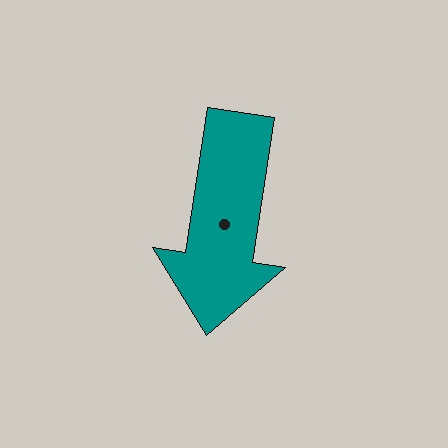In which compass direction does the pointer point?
South.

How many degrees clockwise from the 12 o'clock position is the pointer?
Approximately 189 degrees.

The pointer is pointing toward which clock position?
Roughly 6 o'clock.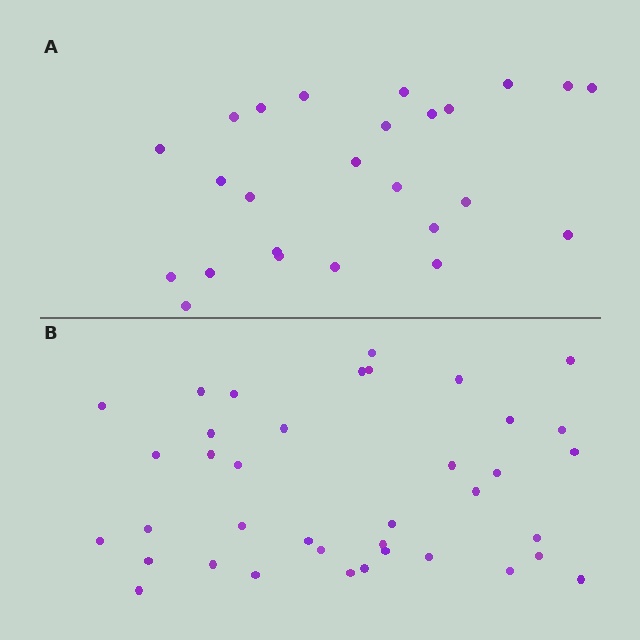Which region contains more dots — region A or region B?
Region B (the bottom region) has more dots.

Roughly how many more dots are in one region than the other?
Region B has approximately 15 more dots than region A.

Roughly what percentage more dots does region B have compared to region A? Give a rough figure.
About 50% more.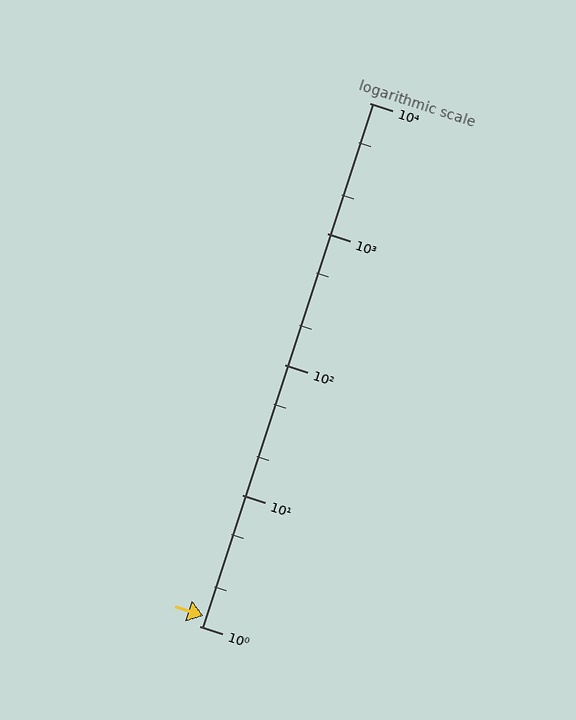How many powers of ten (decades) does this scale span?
The scale spans 4 decades, from 1 to 10000.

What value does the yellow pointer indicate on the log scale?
The pointer indicates approximately 1.2.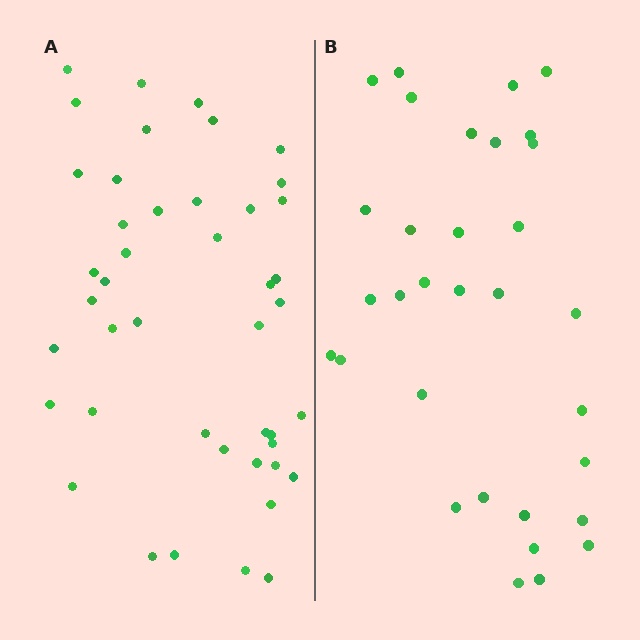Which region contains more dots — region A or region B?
Region A (the left region) has more dots.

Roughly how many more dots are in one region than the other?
Region A has roughly 12 or so more dots than region B.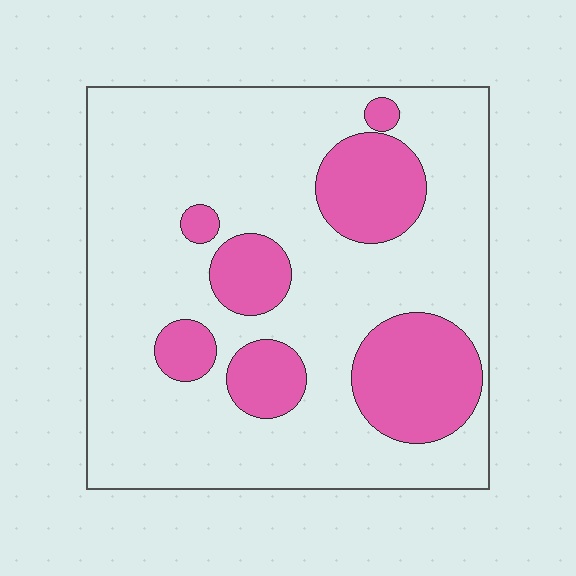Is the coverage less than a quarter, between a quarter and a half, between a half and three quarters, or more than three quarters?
Less than a quarter.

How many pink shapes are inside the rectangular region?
7.